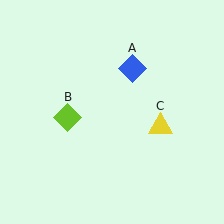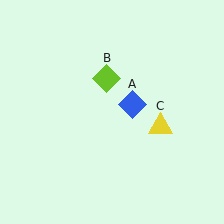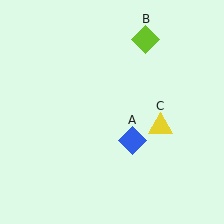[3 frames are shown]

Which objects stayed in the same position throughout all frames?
Yellow triangle (object C) remained stationary.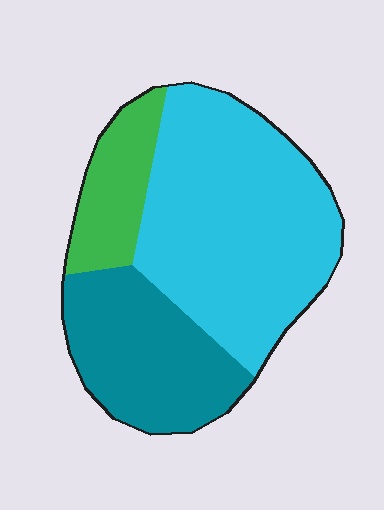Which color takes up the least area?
Green, at roughly 15%.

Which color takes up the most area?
Cyan, at roughly 55%.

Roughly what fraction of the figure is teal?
Teal takes up between a sixth and a third of the figure.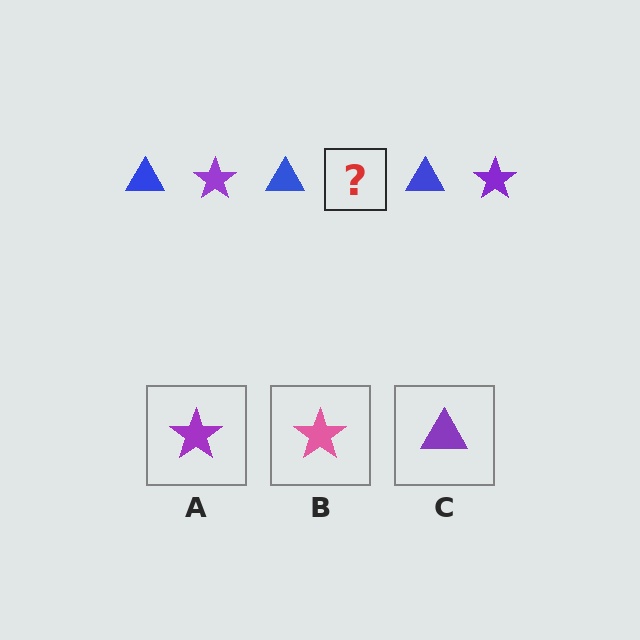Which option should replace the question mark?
Option A.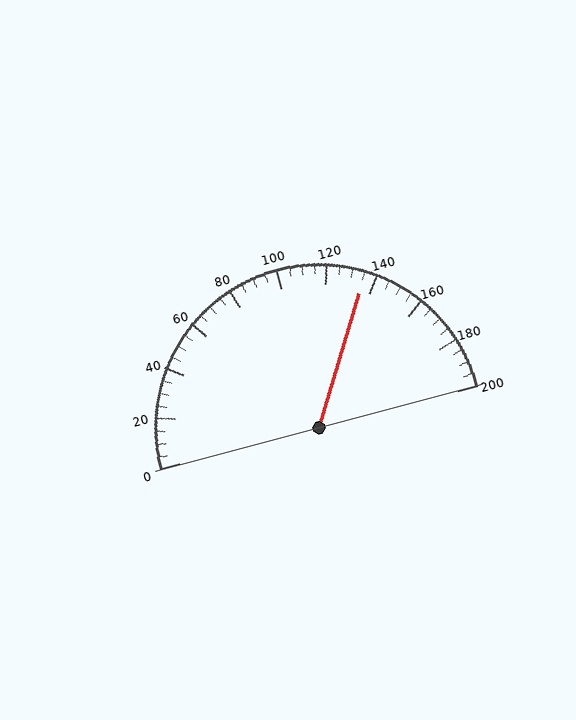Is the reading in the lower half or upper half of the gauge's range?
The reading is in the upper half of the range (0 to 200).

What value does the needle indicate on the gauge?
The needle indicates approximately 135.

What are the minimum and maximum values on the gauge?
The gauge ranges from 0 to 200.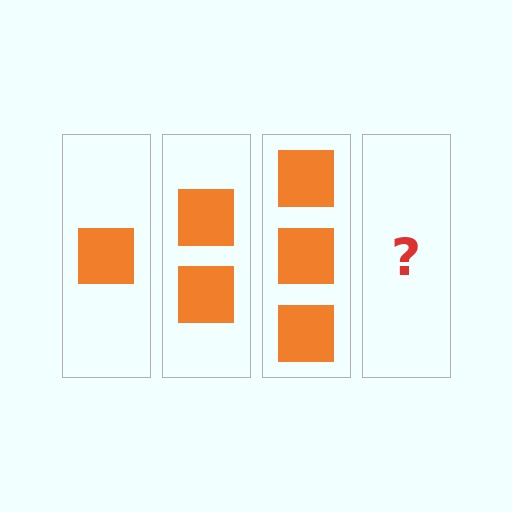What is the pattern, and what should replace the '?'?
The pattern is that each step adds one more square. The '?' should be 4 squares.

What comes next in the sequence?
The next element should be 4 squares.